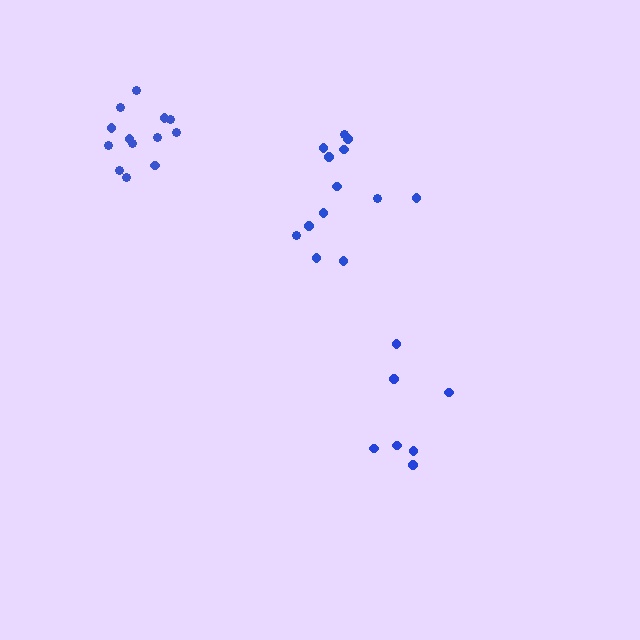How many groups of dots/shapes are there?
There are 3 groups.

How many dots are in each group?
Group 1: 7 dots, Group 2: 13 dots, Group 3: 13 dots (33 total).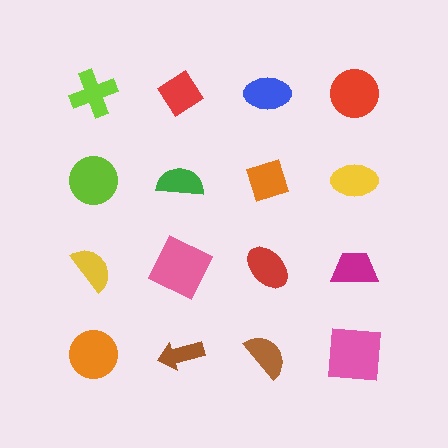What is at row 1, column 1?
A lime cross.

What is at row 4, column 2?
A brown arrow.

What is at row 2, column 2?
A green semicircle.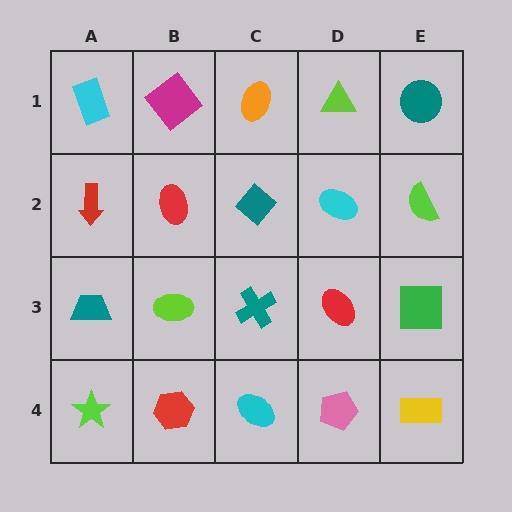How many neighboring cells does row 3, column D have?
4.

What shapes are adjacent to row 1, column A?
A red arrow (row 2, column A), a magenta diamond (row 1, column B).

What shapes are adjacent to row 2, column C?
An orange ellipse (row 1, column C), a teal cross (row 3, column C), a red ellipse (row 2, column B), a cyan ellipse (row 2, column D).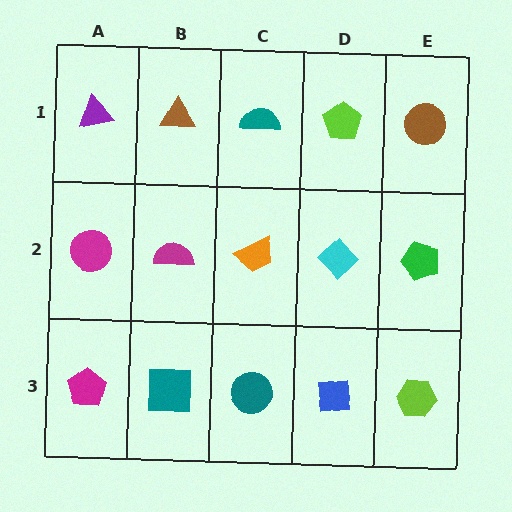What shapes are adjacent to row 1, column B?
A magenta semicircle (row 2, column B), a purple triangle (row 1, column A), a teal semicircle (row 1, column C).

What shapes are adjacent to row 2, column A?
A purple triangle (row 1, column A), a magenta pentagon (row 3, column A), a magenta semicircle (row 2, column B).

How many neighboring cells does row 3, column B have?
3.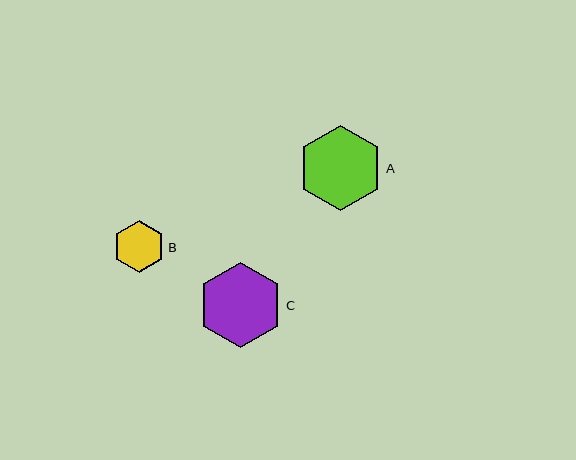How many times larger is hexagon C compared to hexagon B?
Hexagon C is approximately 1.6 times the size of hexagon B.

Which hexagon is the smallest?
Hexagon B is the smallest with a size of approximately 52 pixels.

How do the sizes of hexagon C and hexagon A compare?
Hexagon C and hexagon A are approximately the same size.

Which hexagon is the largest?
Hexagon C is the largest with a size of approximately 86 pixels.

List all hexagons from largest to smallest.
From largest to smallest: C, A, B.